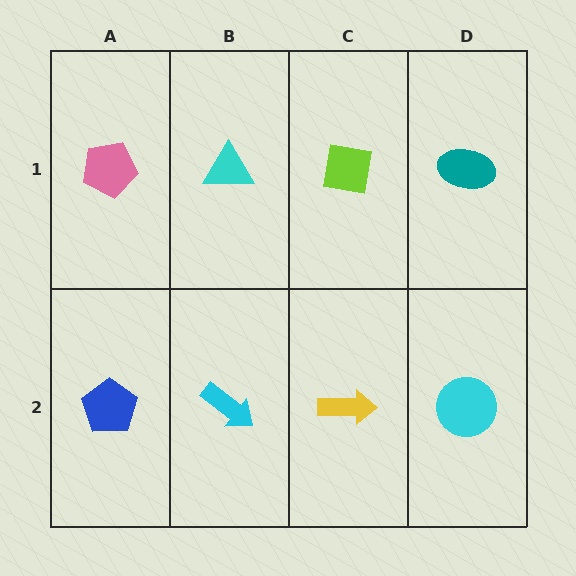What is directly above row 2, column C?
A lime square.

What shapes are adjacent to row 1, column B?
A cyan arrow (row 2, column B), a pink pentagon (row 1, column A), a lime square (row 1, column C).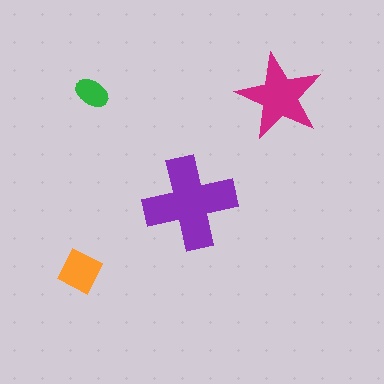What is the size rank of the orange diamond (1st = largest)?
3rd.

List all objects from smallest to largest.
The green ellipse, the orange diamond, the magenta star, the purple cross.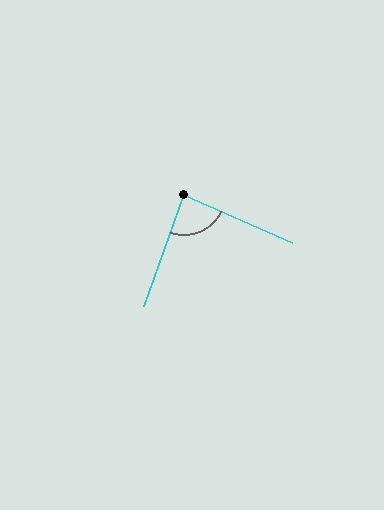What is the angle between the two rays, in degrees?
Approximately 86 degrees.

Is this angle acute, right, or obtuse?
It is approximately a right angle.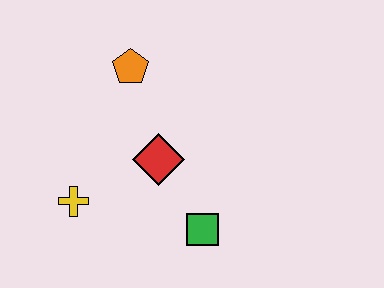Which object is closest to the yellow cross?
The red diamond is closest to the yellow cross.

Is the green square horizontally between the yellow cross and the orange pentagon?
No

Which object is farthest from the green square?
The orange pentagon is farthest from the green square.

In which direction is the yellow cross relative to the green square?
The yellow cross is to the left of the green square.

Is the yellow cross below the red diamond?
Yes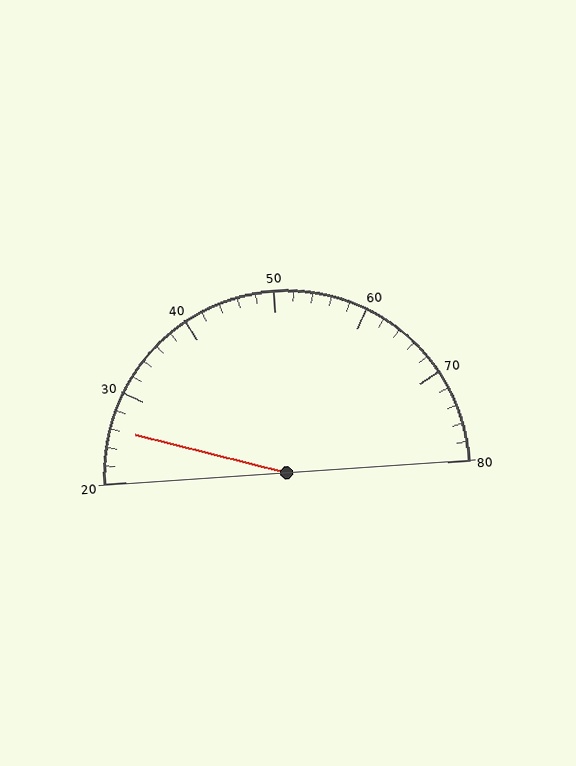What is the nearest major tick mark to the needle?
The nearest major tick mark is 30.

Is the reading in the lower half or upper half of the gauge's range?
The reading is in the lower half of the range (20 to 80).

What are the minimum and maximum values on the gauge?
The gauge ranges from 20 to 80.